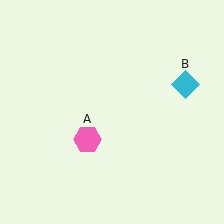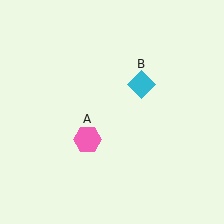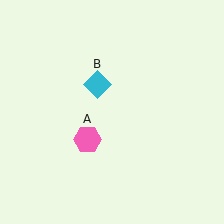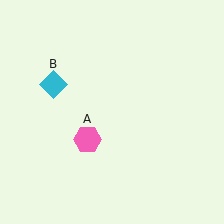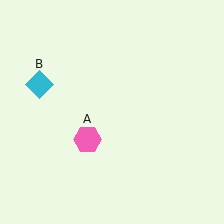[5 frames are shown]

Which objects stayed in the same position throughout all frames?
Pink hexagon (object A) remained stationary.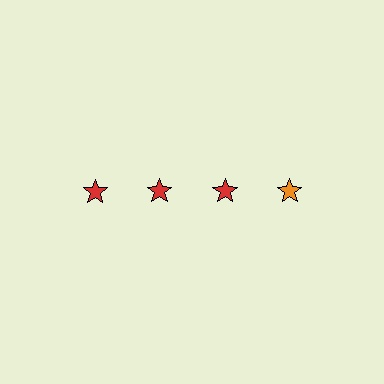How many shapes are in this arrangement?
There are 4 shapes arranged in a grid pattern.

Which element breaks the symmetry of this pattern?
The orange star in the top row, second from right column breaks the symmetry. All other shapes are red stars.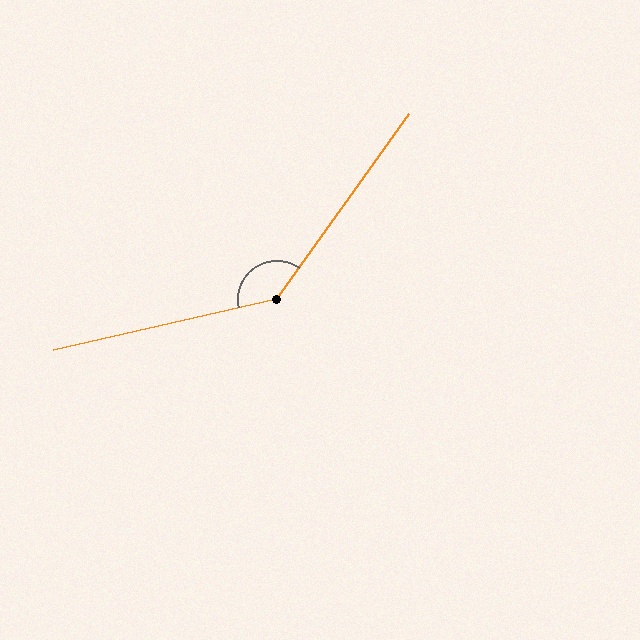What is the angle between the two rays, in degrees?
Approximately 138 degrees.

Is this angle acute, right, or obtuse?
It is obtuse.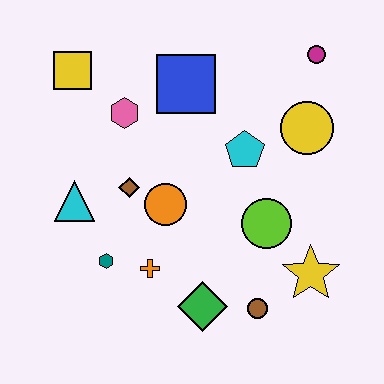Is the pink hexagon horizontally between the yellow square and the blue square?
Yes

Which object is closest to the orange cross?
The teal hexagon is closest to the orange cross.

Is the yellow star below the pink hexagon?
Yes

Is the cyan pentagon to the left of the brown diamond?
No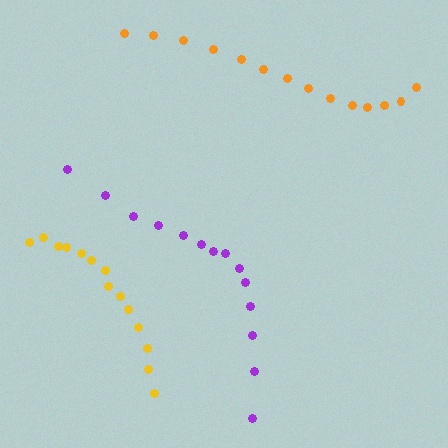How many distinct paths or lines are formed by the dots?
There are 3 distinct paths.